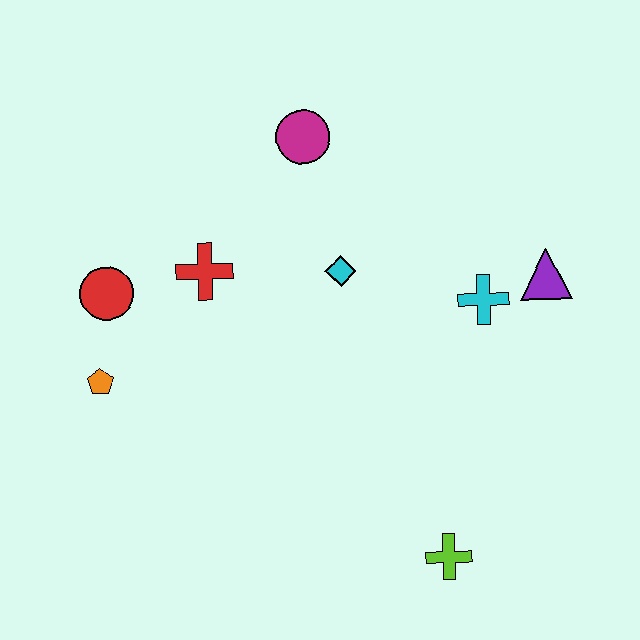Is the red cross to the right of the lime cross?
No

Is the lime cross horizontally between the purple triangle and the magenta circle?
Yes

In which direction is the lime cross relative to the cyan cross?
The lime cross is below the cyan cross.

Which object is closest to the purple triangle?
The cyan cross is closest to the purple triangle.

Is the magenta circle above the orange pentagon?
Yes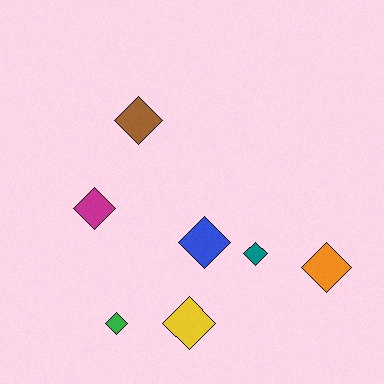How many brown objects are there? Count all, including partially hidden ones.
There is 1 brown object.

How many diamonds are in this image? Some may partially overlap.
There are 7 diamonds.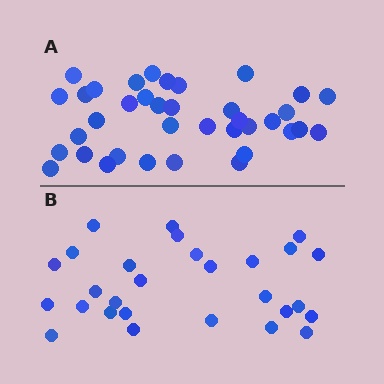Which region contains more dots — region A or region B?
Region A (the top region) has more dots.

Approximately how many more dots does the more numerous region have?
Region A has roughly 8 or so more dots than region B.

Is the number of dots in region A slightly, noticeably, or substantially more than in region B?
Region A has noticeably more, but not dramatically so. The ratio is roughly 1.3 to 1.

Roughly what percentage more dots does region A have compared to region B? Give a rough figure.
About 30% more.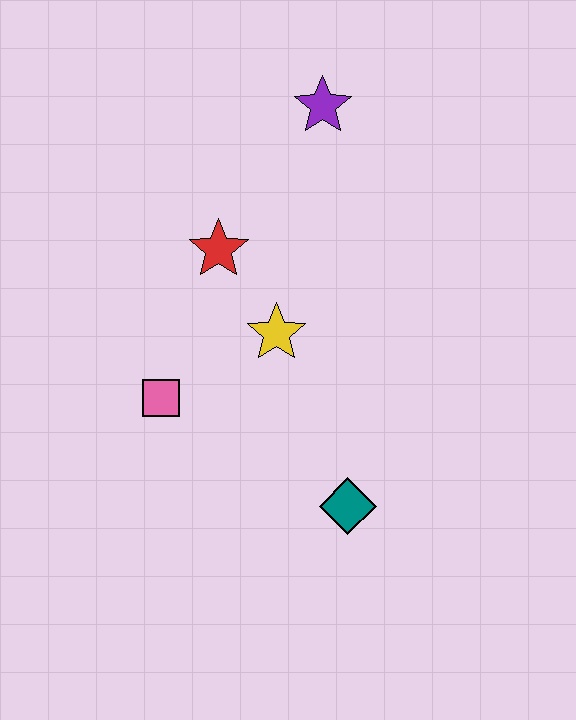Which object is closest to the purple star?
The red star is closest to the purple star.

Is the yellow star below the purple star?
Yes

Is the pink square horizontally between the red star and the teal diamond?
No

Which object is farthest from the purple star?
The teal diamond is farthest from the purple star.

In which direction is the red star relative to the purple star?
The red star is below the purple star.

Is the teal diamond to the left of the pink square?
No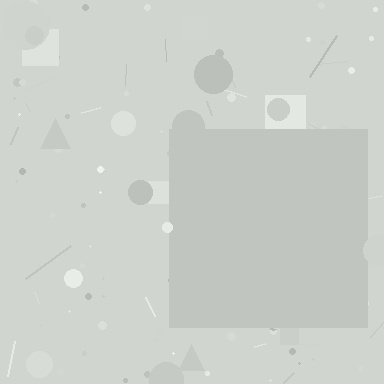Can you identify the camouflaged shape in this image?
The camouflaged shape is a square.